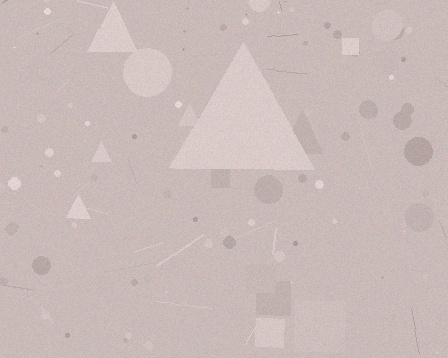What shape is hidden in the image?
A triangle is hidden in the image.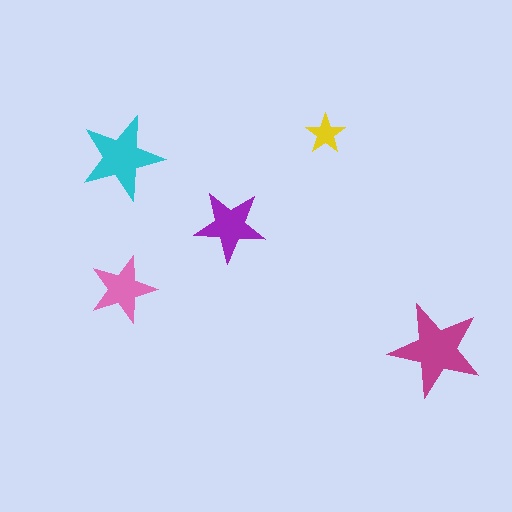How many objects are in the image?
There are 5 objects in the image.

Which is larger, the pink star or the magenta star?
The magenta one.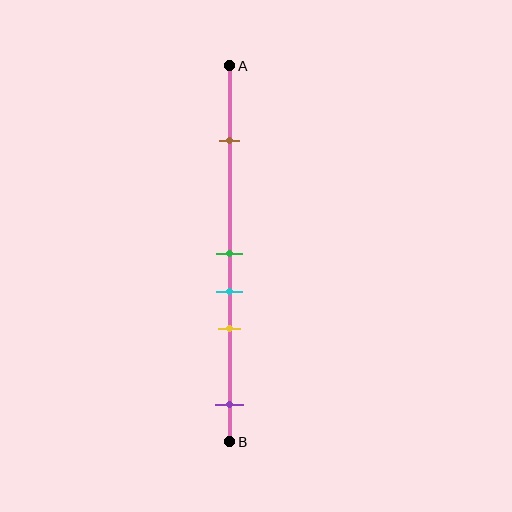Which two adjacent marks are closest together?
The green and cyan marks are the closest adjacent pair.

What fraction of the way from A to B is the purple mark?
The purple mark is approximately 90% (0.9) of the way from A to B.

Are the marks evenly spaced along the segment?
No, the marks are not evenly spaced.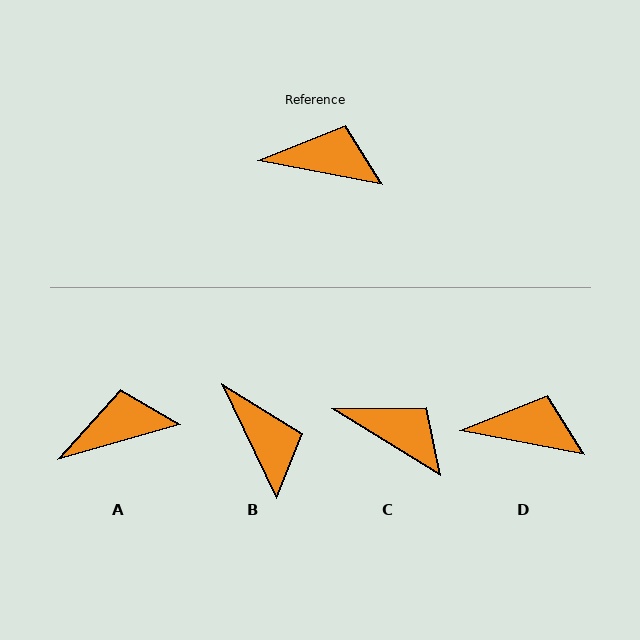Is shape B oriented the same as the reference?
No, it is off by about 54 degrees.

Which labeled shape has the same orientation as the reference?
D.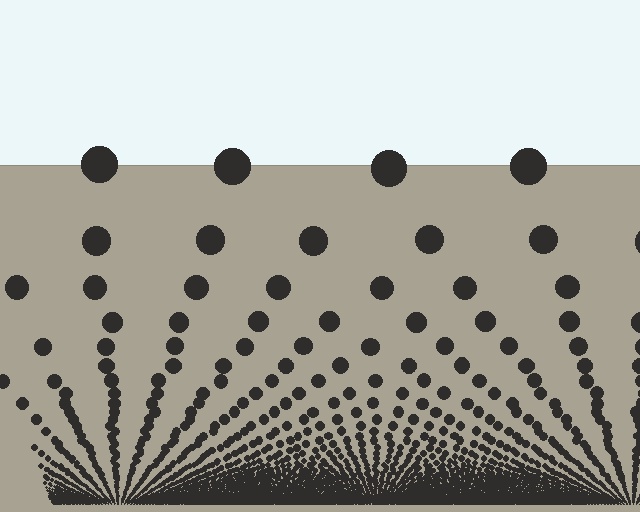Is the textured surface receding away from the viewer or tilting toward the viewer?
The surface appears to tilt toward the viewer. Texture elements get larger and sparser toward the top.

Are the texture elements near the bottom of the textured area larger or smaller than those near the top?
Smaller. The gradient is inverted — elements near the bottom are smaller and denser.